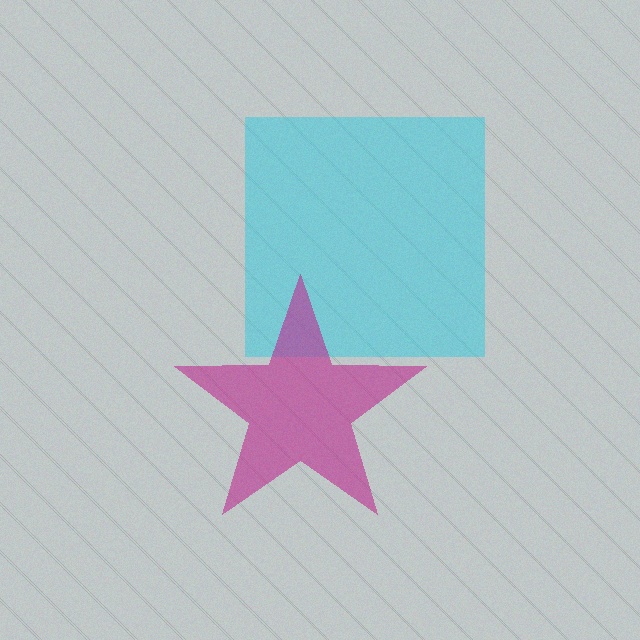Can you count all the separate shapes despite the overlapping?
Yes, there are 2 separate shapes.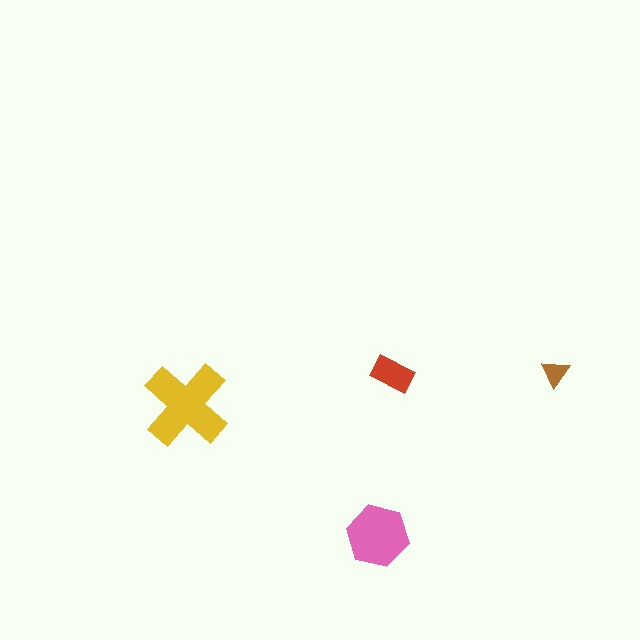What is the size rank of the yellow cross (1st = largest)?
1st.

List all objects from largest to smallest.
The yellow cross, the pink hexagon, the red rectangle, the brown triangle.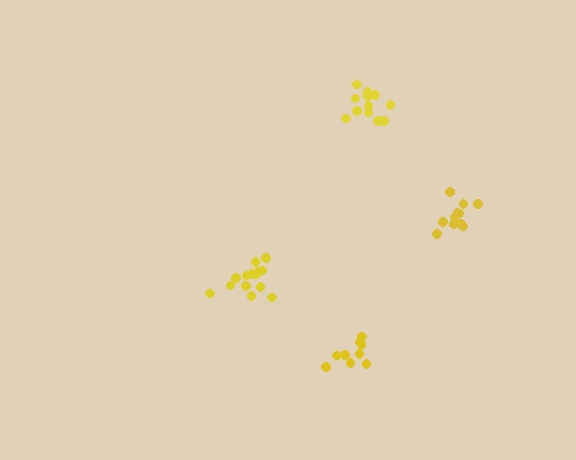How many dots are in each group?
Group 1: 9 dots, Group 2: 14 dots, Group 3: 12 dots, Group 4: 11 dots (46 total).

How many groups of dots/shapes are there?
There are 4 groups.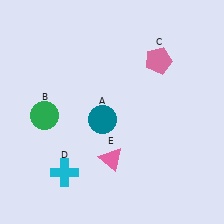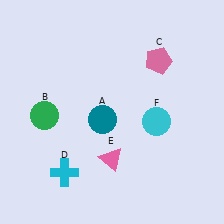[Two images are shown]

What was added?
A cyan circle (F) was added in Image 2.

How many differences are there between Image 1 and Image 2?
There is 1 difference between the two images.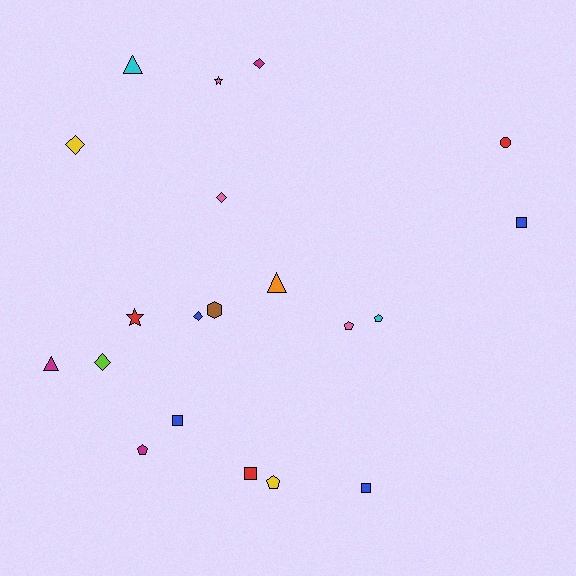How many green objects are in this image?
There are no green objects.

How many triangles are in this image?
There are 3 triangles.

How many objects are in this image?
There are 20 objects.